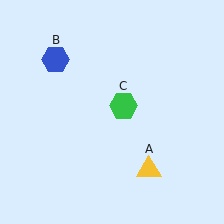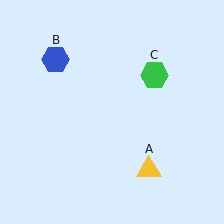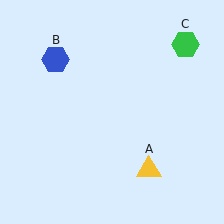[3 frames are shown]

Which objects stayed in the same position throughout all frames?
Yellow triangle (object A) and blue hexagon (object B) remained stationary.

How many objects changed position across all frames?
1 object changed position: green hexagon (object C).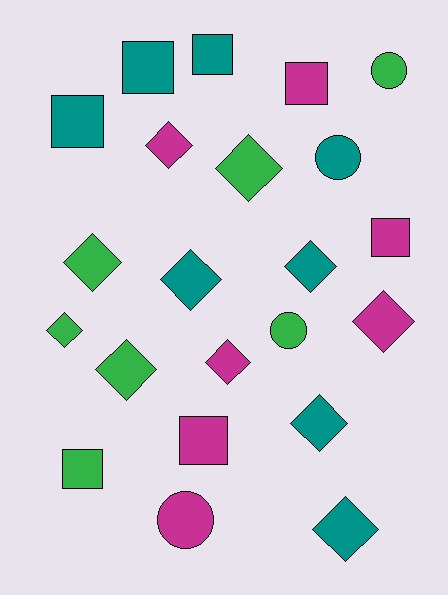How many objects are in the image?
There are 22 objects.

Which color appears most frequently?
Teal, with 8 objects.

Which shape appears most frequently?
Diamond, with 11 objects.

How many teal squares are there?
There are 3 teal squares.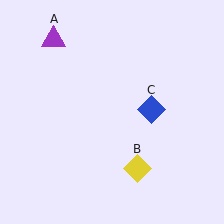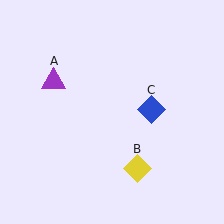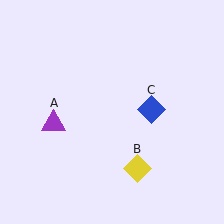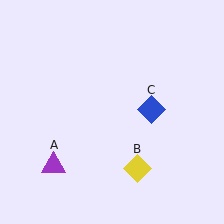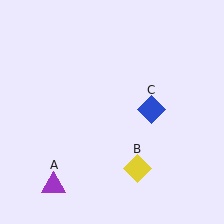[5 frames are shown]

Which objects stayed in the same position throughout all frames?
Yellow diamond (object B) and blue diamond (object C) remained stationary.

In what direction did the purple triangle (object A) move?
The purple triangle (object A) moved down.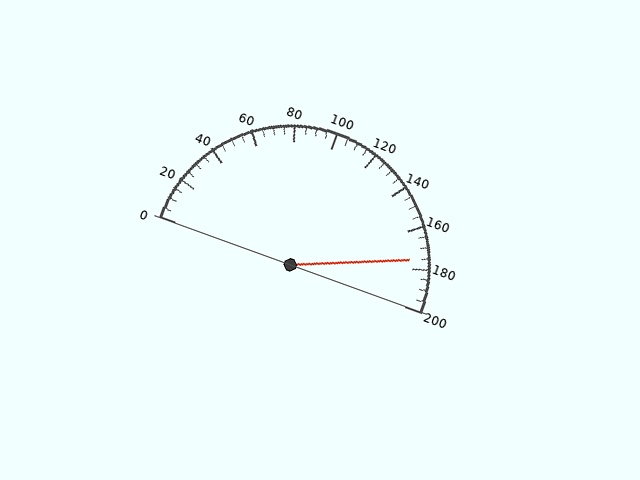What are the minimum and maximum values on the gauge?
The gauge ranges from 0 to 200.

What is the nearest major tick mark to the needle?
The nearest major tick mark is 180.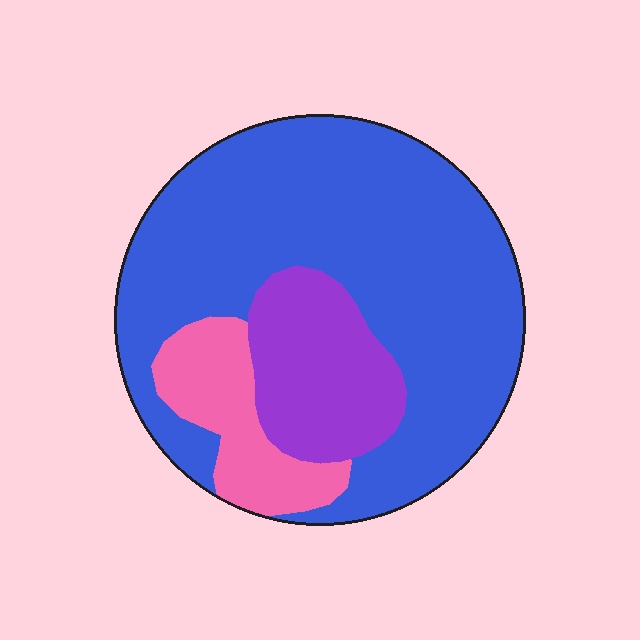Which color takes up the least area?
Pink, at roughly 15%.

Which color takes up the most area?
Blue, at roughly 70%.